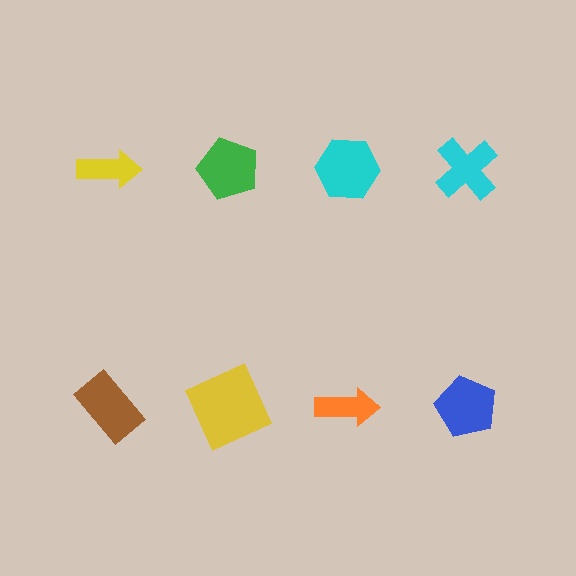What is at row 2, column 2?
A yellow square.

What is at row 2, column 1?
A brown rectangle.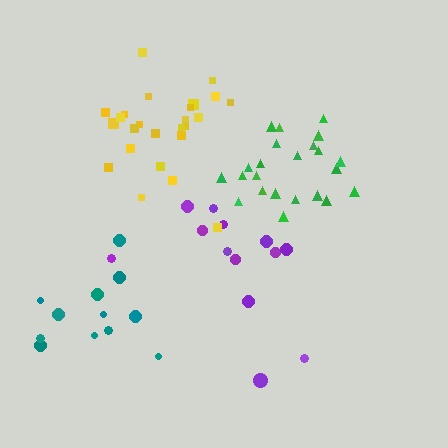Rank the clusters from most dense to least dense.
green, yellow, purple, teal.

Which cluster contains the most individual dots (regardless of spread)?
Yellow (25).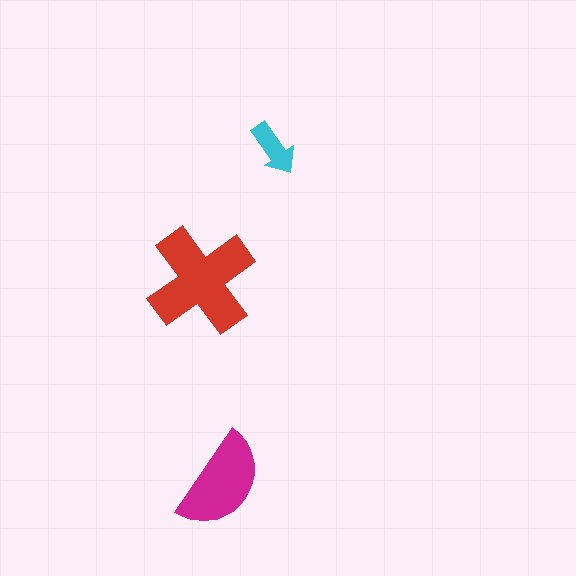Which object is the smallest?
The cyan arrow.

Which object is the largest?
The red cross.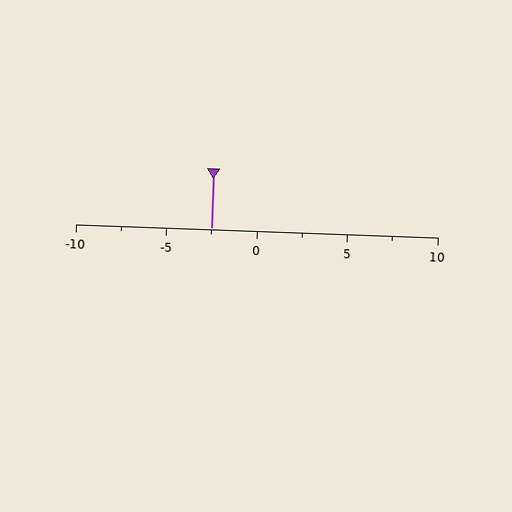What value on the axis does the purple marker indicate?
The marker indicates approximately -2.5.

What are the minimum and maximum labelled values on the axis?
The axis runs from -10 to 10.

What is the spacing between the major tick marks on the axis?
The major ticks are spaced 5 apart.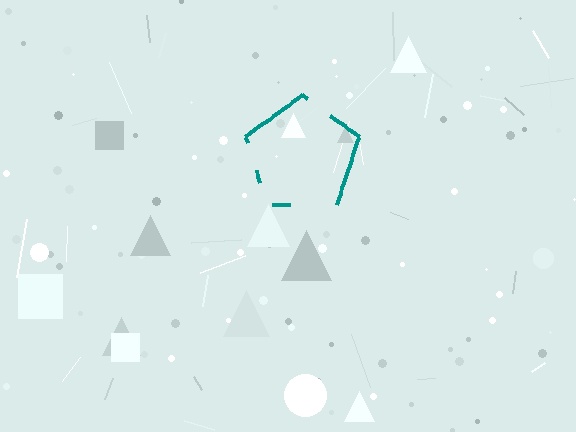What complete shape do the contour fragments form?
The contour fragments form a pentagon.